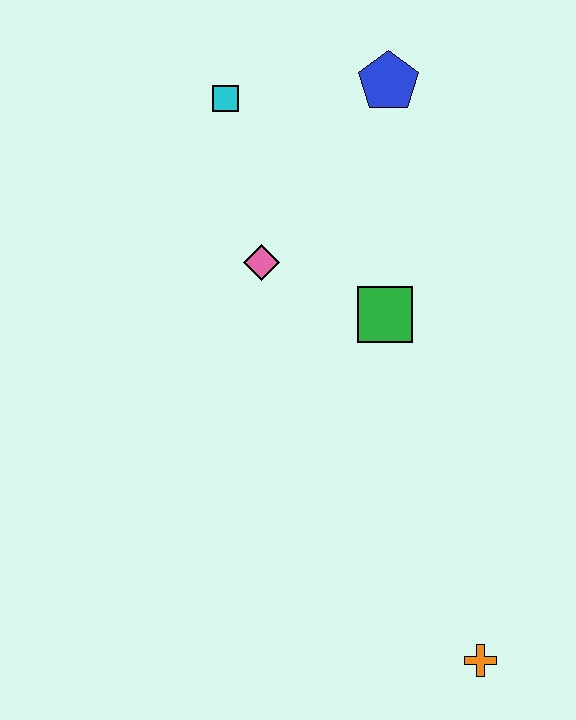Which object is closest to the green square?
The pink diamond is closest to the green square.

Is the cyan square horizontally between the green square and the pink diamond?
No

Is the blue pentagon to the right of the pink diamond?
Yes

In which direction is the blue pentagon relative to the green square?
The blue pentagon is above the green square.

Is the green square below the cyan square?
Yes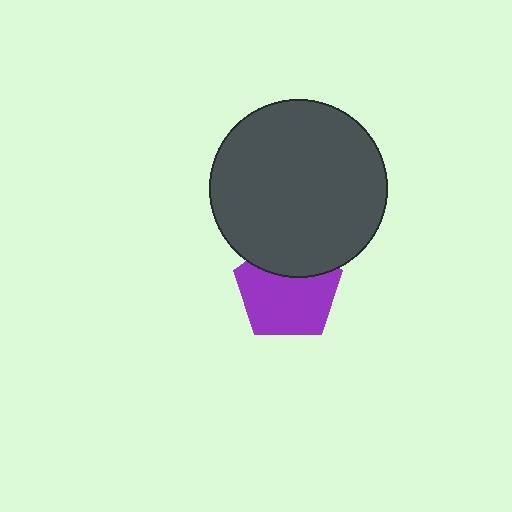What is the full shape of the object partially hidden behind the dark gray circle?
The partially hidden object is a purple pentagon.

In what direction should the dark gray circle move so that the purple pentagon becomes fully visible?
The dark gray circle should move up. That is the shortest direction to clear the overlap and leave the purple pentagon fully visible.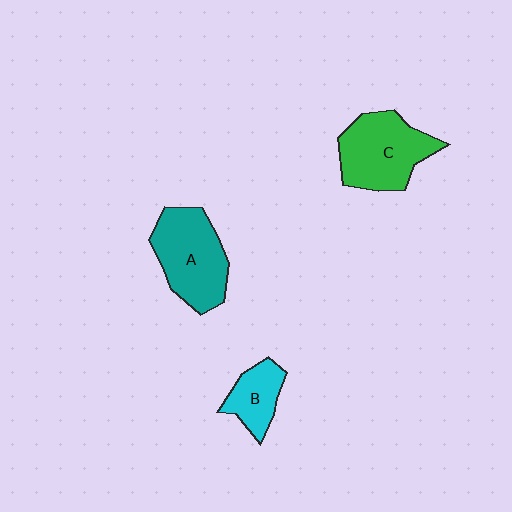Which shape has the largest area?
Shape A (teal).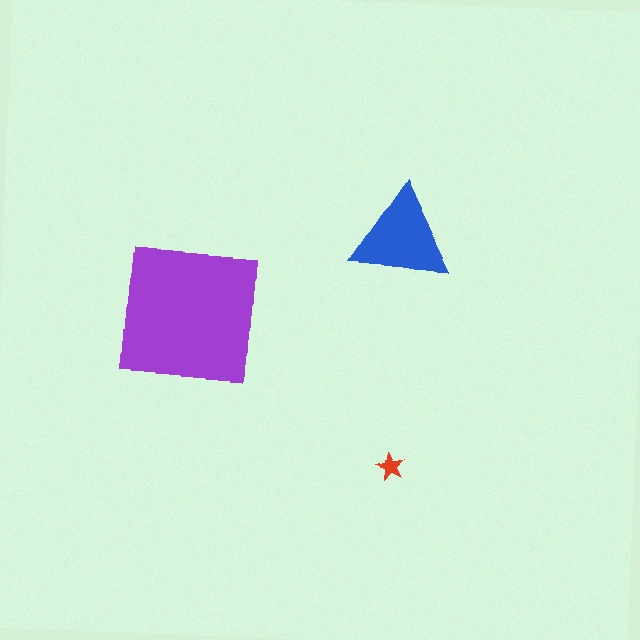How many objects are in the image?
There are 3 objects in the image.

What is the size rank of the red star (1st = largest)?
3rd.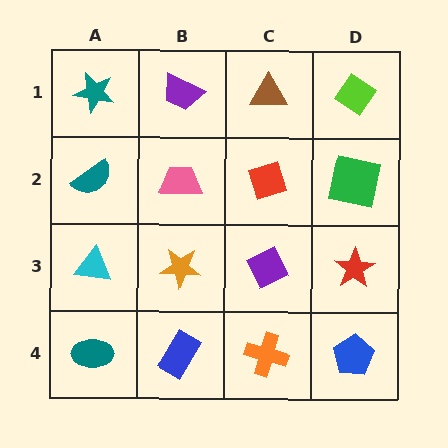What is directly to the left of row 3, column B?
A cyan triangle.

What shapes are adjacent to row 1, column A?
A teal semicircle (row 2, column A), a purple trapezoid (row 1, column B).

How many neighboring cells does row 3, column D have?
3.